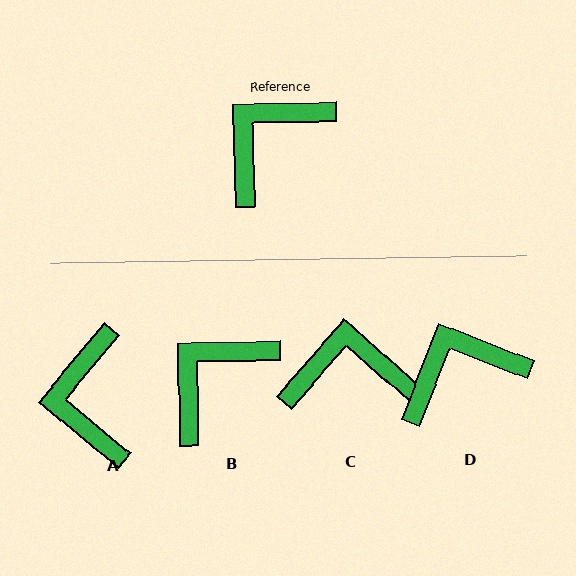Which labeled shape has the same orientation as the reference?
B.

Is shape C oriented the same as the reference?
No, it is off by about 43 degrees.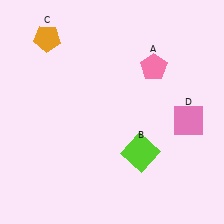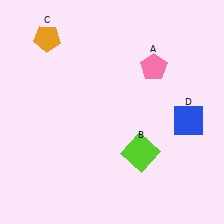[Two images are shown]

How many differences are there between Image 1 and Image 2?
There is 1 difference between the two images.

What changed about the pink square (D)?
In Image 1, D is pink. In Image 2, it changed to blue.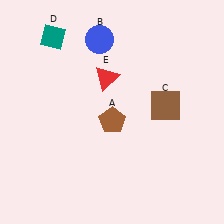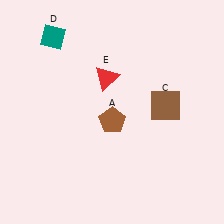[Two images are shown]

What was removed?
The blue circle (B) was removed in Image 2.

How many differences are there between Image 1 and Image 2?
There is 1 difference between the two images.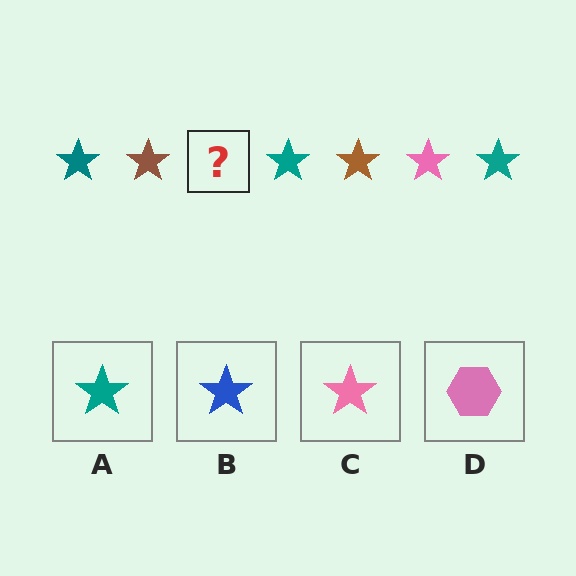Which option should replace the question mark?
Option C.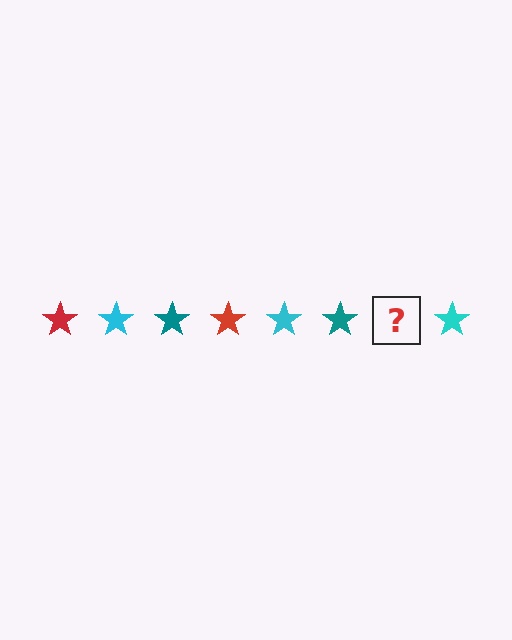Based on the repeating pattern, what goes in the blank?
The blank should be a red star.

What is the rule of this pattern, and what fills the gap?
The rule is that the pattern cycles through red, cyan, teal stars. The gap should be filled with a red star.